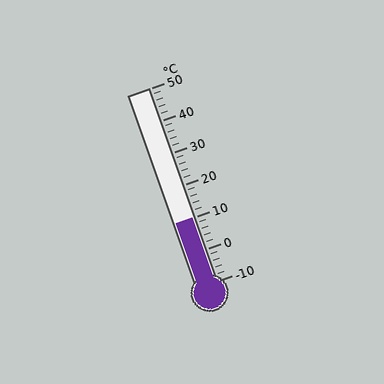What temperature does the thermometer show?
The thermometer shows approximately 10°C.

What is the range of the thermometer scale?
The thermometer scale ranges from -10°C to 50°C.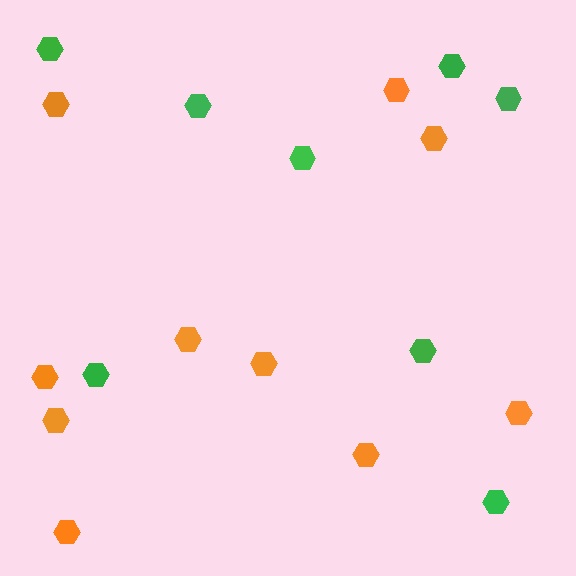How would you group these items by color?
There are 2 groups: one group of orange hexagons (10) and one group of green hexagons (8).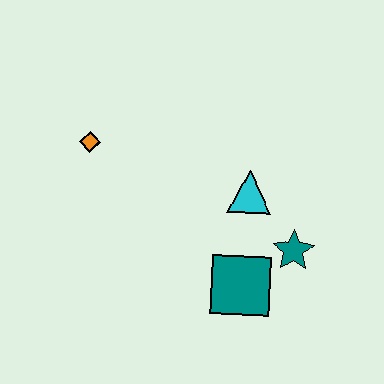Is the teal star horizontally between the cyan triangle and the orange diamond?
No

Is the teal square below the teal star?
Yes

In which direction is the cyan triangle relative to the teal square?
The cyan triangle is above the teal square.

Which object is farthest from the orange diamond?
The teal star is farthest from the orange diamond.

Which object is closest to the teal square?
The teal star is closest to the teal square.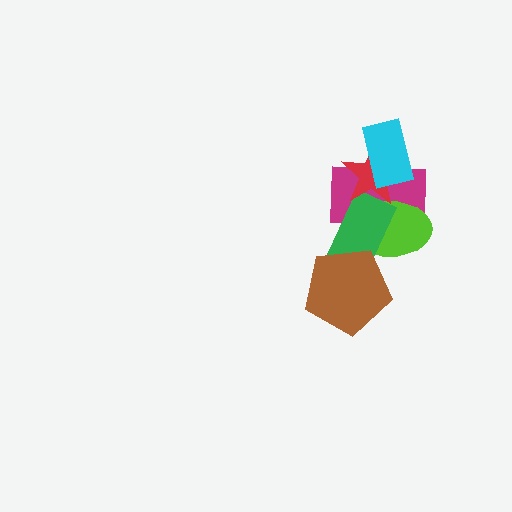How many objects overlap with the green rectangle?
4 objects overlap with the green rectangle.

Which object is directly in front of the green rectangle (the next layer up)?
The brown pentagon is directly in front of the green rectangle.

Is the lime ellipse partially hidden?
Yes, it is partially covered by another shape.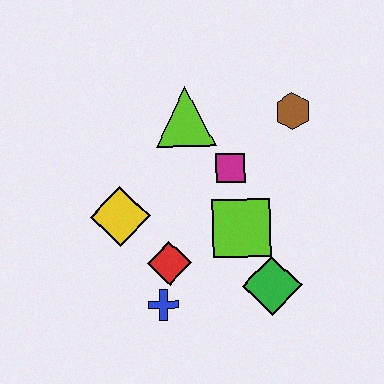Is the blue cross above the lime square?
No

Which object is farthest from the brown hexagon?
The blue cross is farthest from the brown hexagon.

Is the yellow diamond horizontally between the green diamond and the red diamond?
No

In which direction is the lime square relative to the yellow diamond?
The lime square is to the right of the yellow diamond.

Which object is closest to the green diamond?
The lime square is closest to the green diamond.